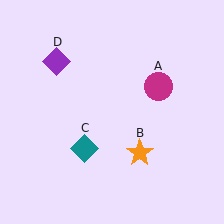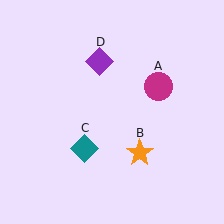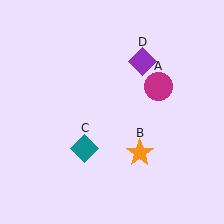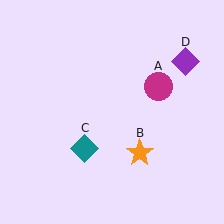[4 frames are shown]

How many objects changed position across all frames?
1 object changed position: purple diamond (object D).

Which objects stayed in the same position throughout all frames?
Magenta circle (object A) and orange star (object B) and teal diamond (object C) remained stationary.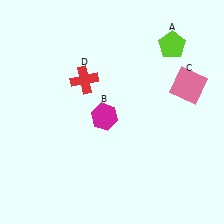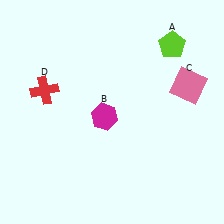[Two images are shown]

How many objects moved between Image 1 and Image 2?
1 object moved between the two images.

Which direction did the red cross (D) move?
The red cross (D) moved left.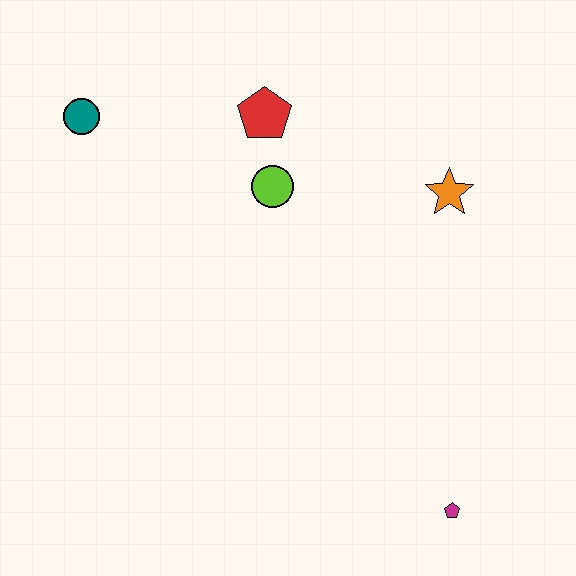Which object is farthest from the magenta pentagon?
The teal circle is farthest from the magenta pentagon.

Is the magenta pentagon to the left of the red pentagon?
No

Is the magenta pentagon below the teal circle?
Yes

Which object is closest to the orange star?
The lime circle is closest to the orange star.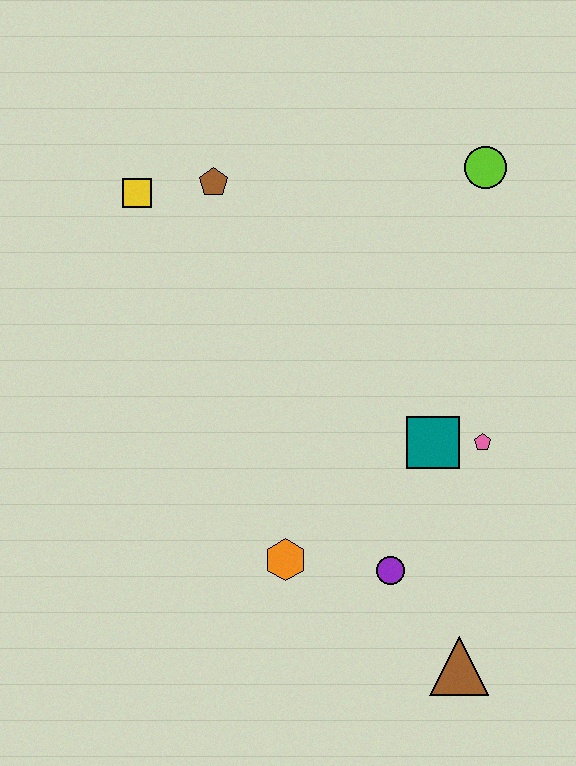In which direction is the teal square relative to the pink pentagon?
The teal square is to the left of the pink pentagon.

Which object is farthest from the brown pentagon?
The brown triangle is farthest from the brown pentagon.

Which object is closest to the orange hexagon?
The purple circle is closest to the orange hexagon.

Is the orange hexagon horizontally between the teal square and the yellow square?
Yes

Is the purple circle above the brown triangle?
Yes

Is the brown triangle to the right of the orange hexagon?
Yes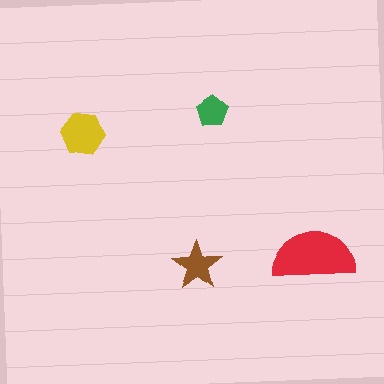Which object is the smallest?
The green pentagon.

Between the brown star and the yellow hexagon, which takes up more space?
The yellow hexagon.